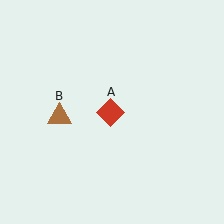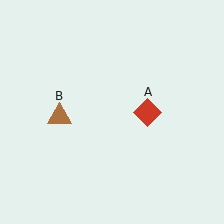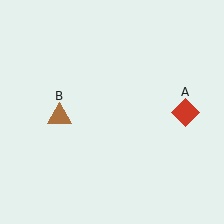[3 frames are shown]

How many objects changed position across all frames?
1 object changed position: red diamond (object A).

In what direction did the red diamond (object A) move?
The red diamond (object A) moved right.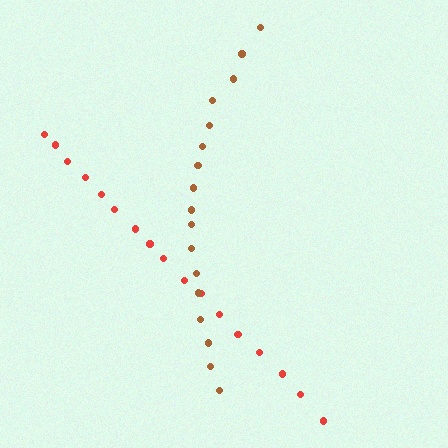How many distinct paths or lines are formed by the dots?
There are 2 distinct paths.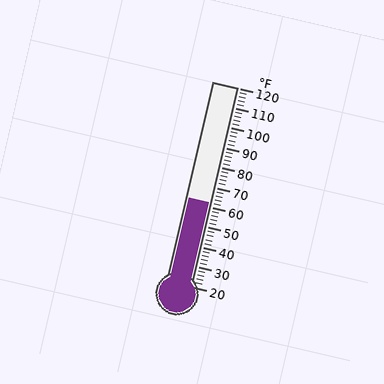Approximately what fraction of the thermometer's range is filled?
The thermometer is filled to approximately 40% of its range.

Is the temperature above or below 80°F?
The temperature is below 80°F.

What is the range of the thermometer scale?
The thermometer scale ranges from 20°F to 120°F.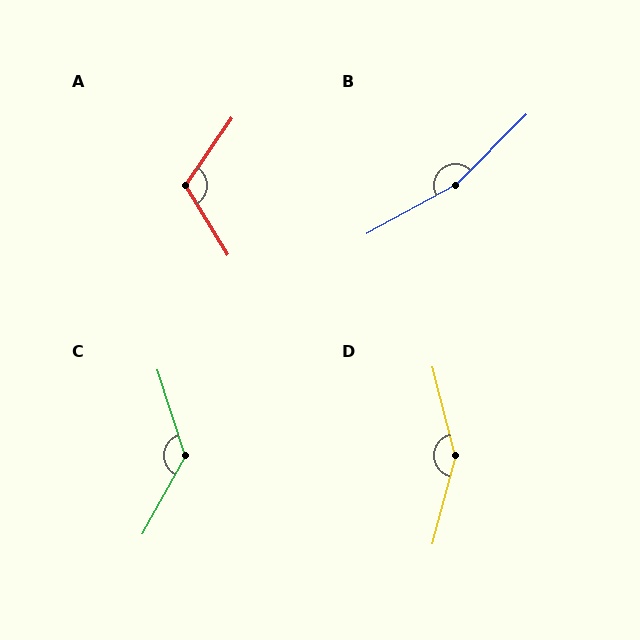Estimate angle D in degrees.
Approximately 150 degrees.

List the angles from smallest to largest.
A (114°), C (133°), D (150°), B (164°).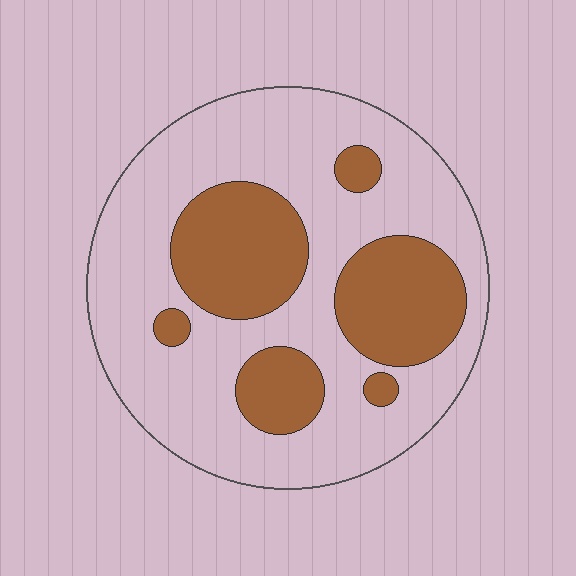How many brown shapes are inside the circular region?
6.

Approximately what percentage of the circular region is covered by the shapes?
Approximately 30%.